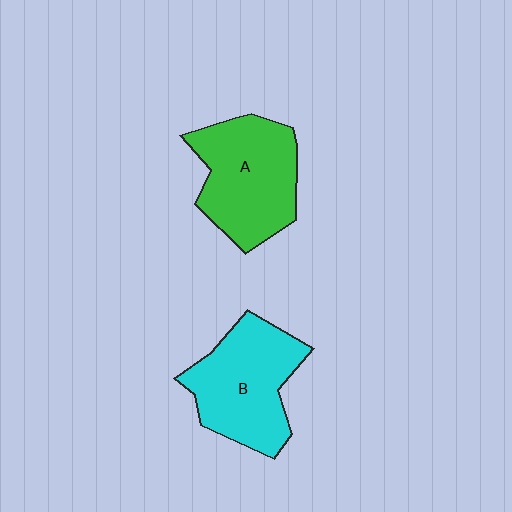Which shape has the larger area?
Shape A (green).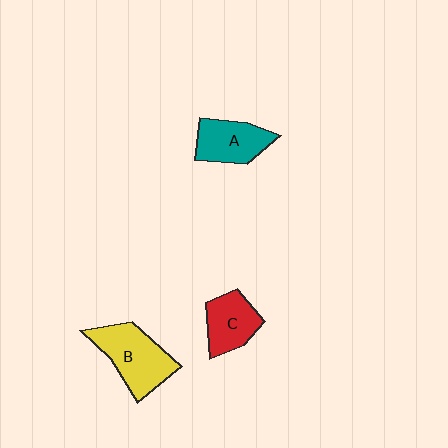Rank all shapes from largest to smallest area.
From largest to smallest: B (yellow), A (teal), C (red).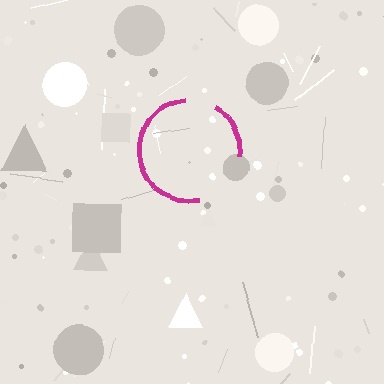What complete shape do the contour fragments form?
The contour fragments form a circle.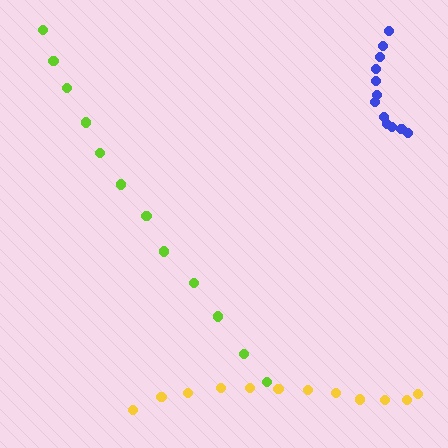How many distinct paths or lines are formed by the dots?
There are 3 distinct paths.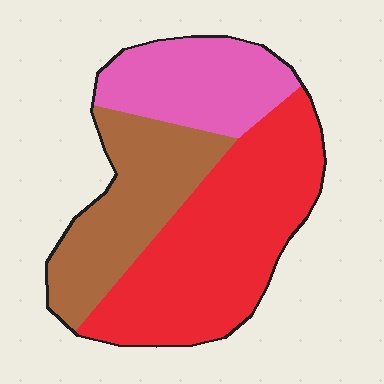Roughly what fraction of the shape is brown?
Brown takes up about one quarter (1/4) of the shape.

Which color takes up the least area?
Pink, at roughly 25%.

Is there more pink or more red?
Red.